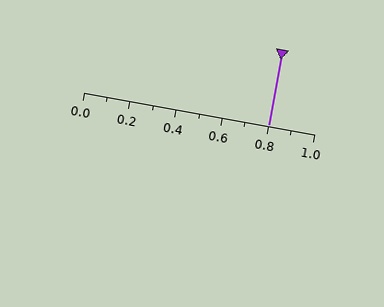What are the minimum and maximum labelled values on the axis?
The axis runs from 0.0 to 1.0.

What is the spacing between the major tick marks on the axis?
The major ticks are spaced 0.2 apart.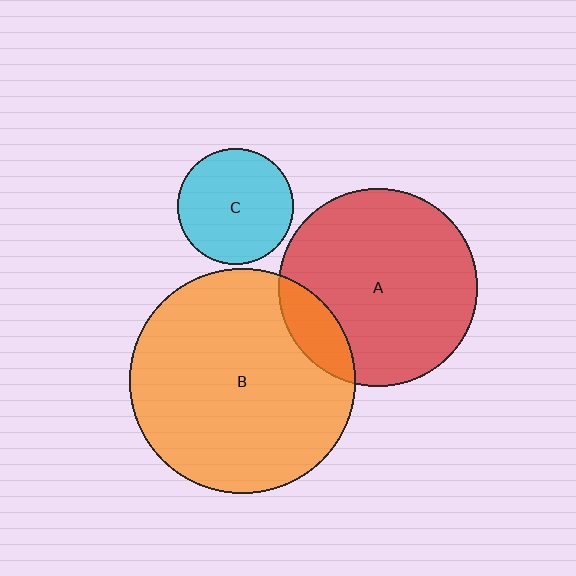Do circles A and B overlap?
Yes.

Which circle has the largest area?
Circle B (orange).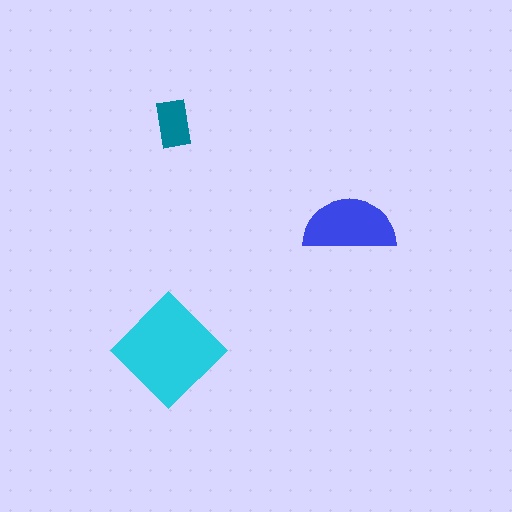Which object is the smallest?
The teal rectangle.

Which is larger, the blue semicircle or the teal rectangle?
The blue semicircle.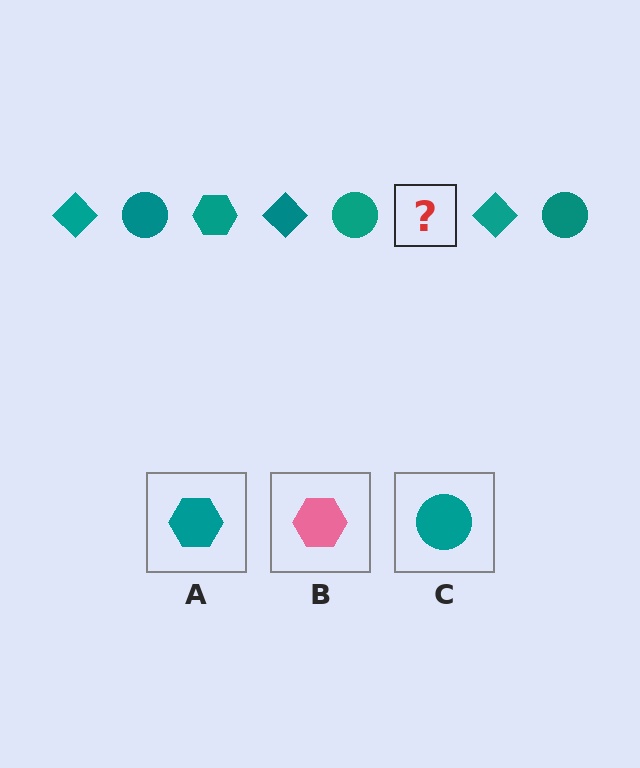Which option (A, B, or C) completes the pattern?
A.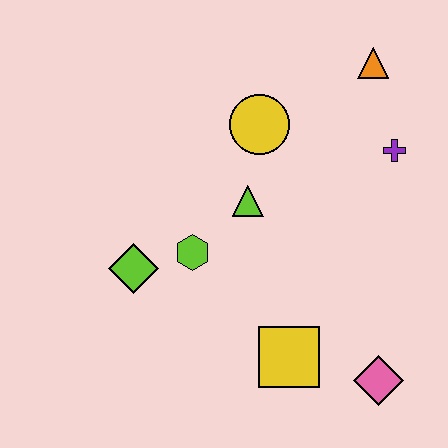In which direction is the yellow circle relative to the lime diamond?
The yellow circle is above the lime diamond.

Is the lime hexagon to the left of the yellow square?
Yes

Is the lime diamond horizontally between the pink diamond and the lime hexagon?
No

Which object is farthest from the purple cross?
The lime diamond is farthest from the purple cross.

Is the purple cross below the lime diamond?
No